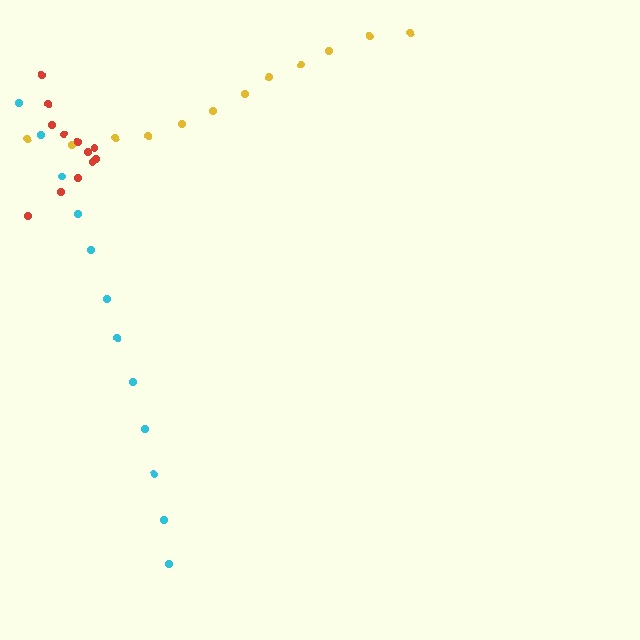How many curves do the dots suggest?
There are 3 distinct paths.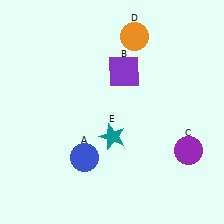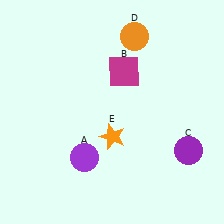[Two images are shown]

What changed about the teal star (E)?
In Image 1, E is teal. In Image 2, it changed to orange.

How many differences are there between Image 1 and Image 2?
There are 3 differences between the two images.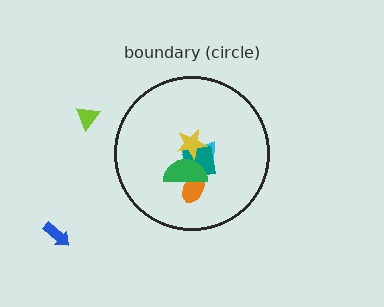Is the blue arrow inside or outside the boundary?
Outside.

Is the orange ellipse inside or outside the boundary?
Inside.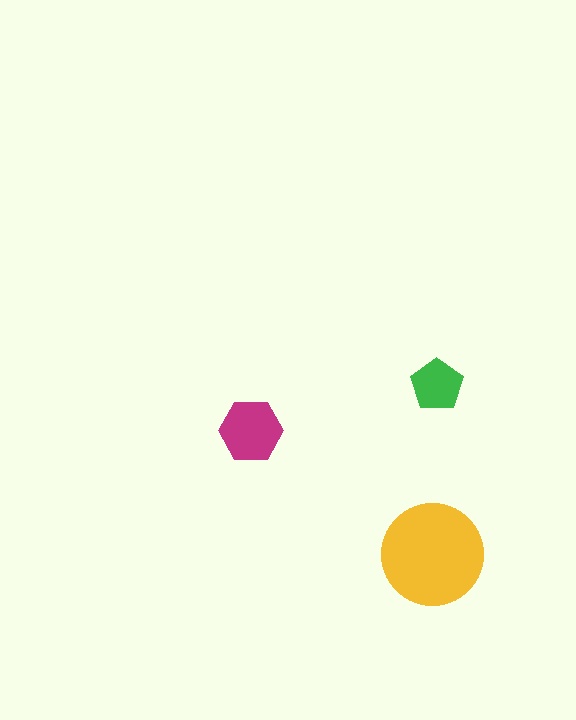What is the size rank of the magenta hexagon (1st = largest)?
2nd.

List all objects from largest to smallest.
The yellow circle, the magenta hexagon, the green pentagon.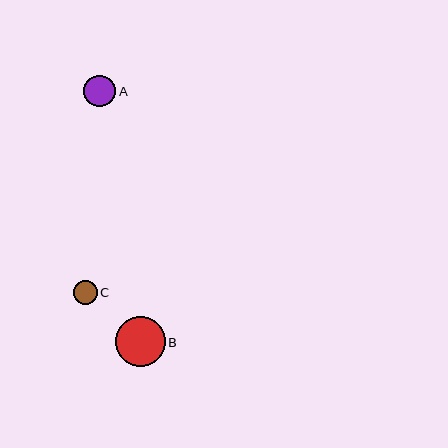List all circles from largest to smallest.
From largest to smallest: B, A, C.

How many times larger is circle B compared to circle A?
Circle B is approximately 1.6 times the size of circle A.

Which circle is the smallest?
Circle C is the smallest with a size of approximately 24 pixels.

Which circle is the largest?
Circle B is the largest with a size of approximately 50 pixels.